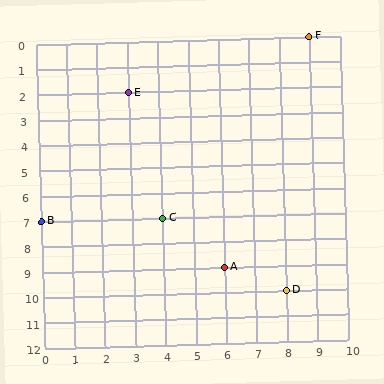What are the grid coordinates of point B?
Point B is at grid coordinates (0, 7).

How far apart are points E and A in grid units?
Points E and A are 3 columns and 7 rows apart (about 7.6 grid units diagonally).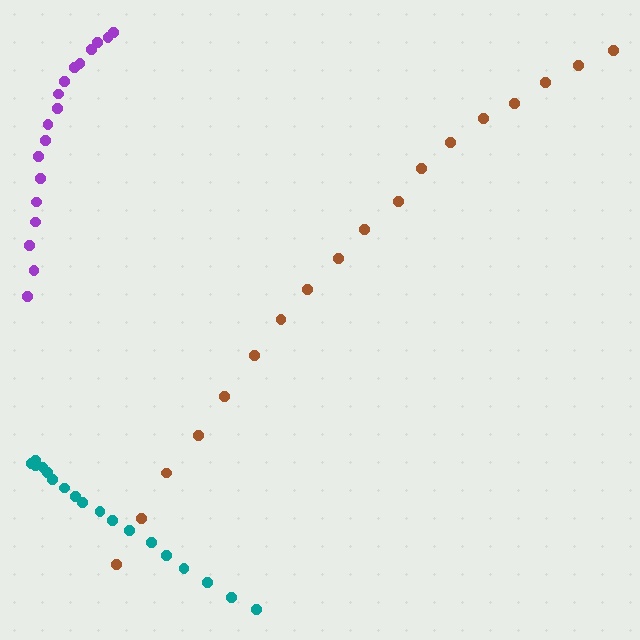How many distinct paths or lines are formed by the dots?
There are 3 distinct paths.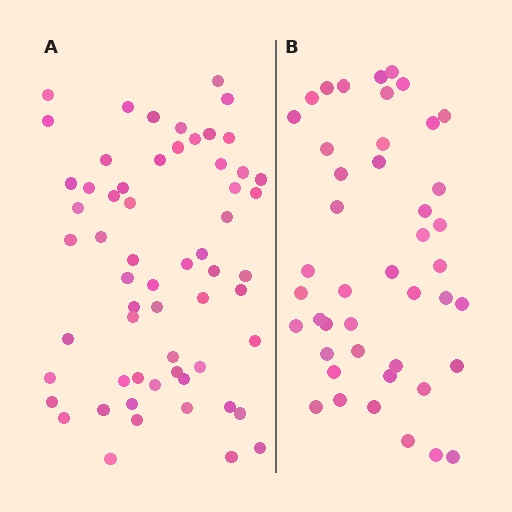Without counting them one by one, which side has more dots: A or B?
Region A (the left region) has more dots.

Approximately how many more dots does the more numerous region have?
Region A has approximately 15 more dots than region B.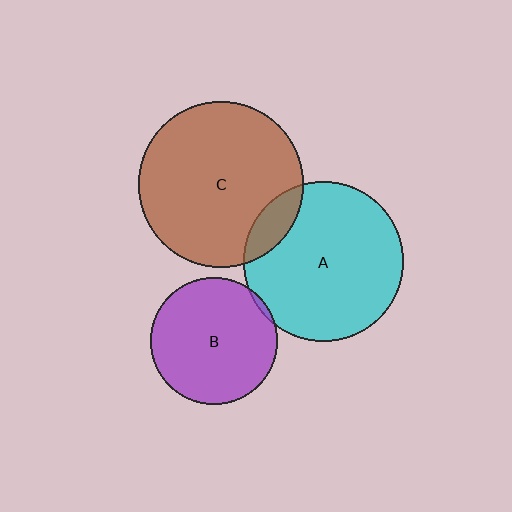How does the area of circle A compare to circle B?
Approximately 1.6 times.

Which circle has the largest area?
Circle C (brown).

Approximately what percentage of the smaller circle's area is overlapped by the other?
Approximately 10%.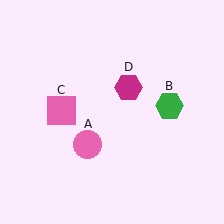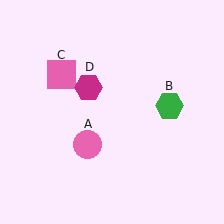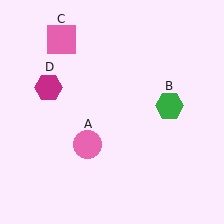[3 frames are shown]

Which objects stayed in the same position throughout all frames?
Pink circle (object A) and green hexagon (object B) remained stationary.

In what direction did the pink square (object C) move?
The pink square (object C) moved up.